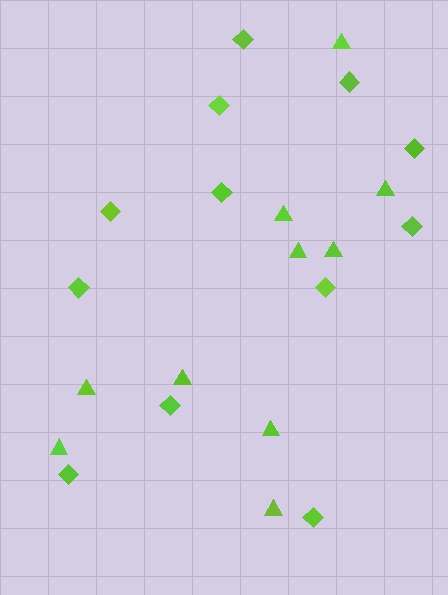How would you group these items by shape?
There are 2 groups: one group of diamonds (12) and one group of triangles (10).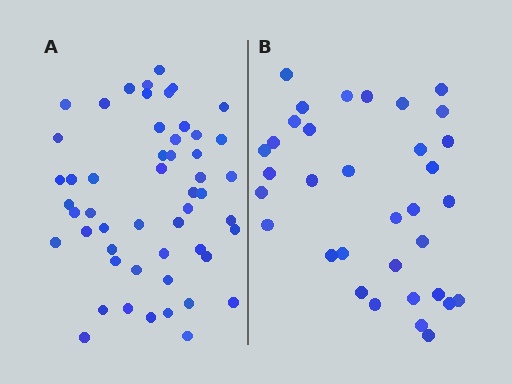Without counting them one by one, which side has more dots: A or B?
Region A (the left region) has more dots.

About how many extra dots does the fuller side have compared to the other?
Region A has approximately 20 more dots than region B.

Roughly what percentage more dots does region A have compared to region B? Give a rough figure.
About 55% more.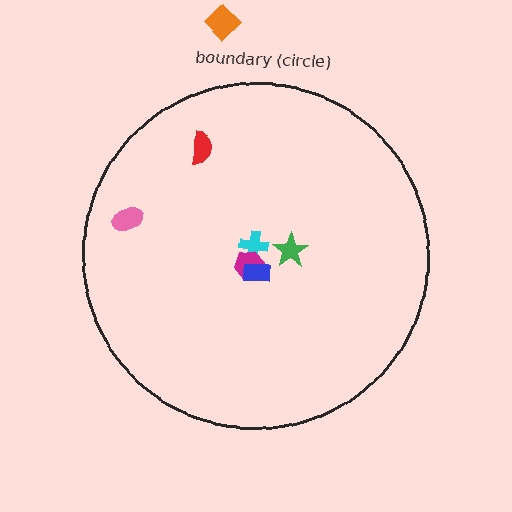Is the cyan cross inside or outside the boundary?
Inside.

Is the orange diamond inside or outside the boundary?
Outside.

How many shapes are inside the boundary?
6 inside, 1 outside.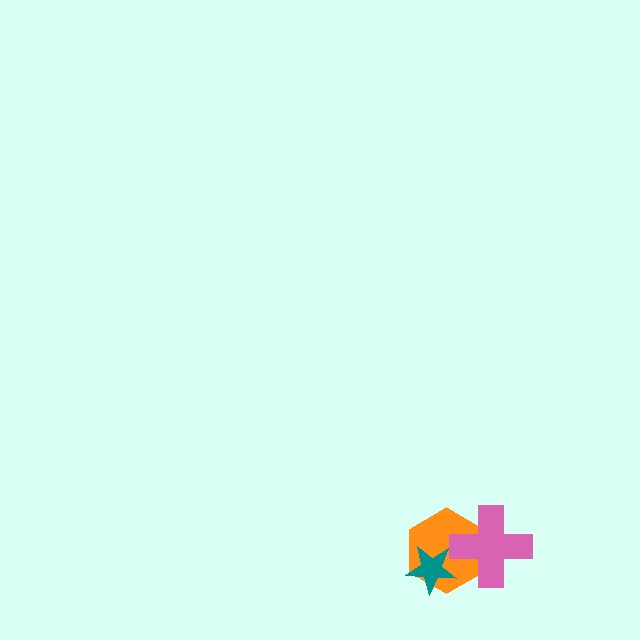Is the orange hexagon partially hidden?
Yes, it is partially covered by another shape.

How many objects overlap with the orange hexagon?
2 objects overlap with the orange hexagon.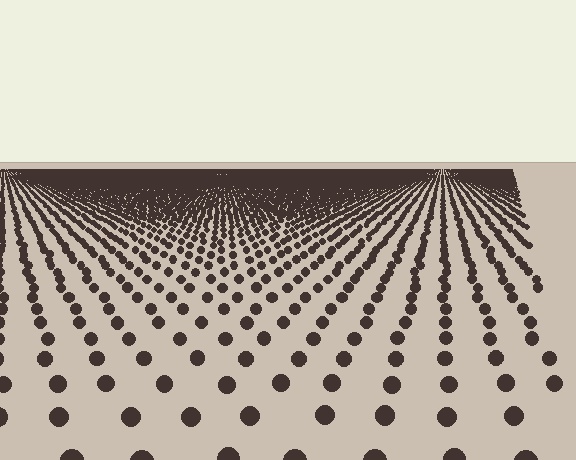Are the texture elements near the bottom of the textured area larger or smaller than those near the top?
Larger. Near the bottom, elements are closer to the viewer and appear at a bigger on-screen size.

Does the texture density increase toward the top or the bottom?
Density increases toward the top.